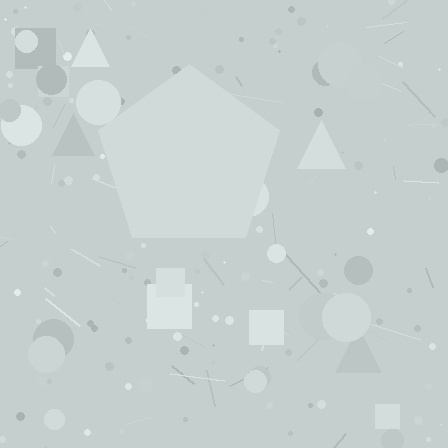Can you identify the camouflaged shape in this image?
The camouflaged shape is a pentagon.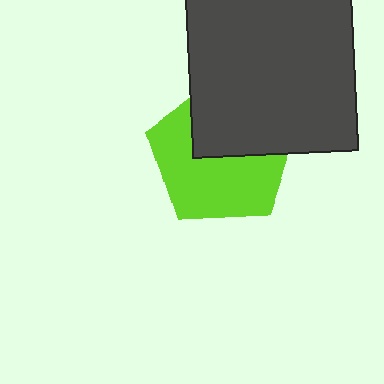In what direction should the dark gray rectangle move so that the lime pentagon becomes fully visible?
The dark gray rectangle should move up. That is the shortest direction to clear the overlap and leave the lime pentagon fully visible.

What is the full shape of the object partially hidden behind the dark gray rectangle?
The partially hidden object is a lime pentagon.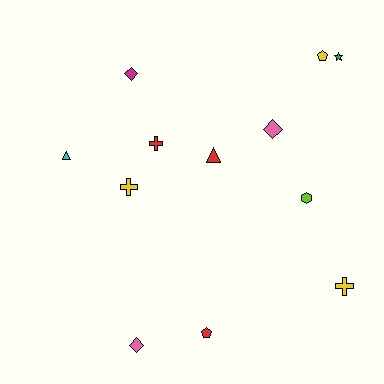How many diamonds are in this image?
There are 3 diamonds.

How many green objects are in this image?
There is 1 green object.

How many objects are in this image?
There are 12 objects.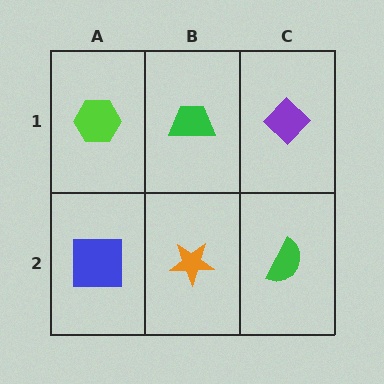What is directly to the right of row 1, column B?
A purple diamond.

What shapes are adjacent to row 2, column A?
A lime hexagon (row 1, column A), an orange star (row 2, column B).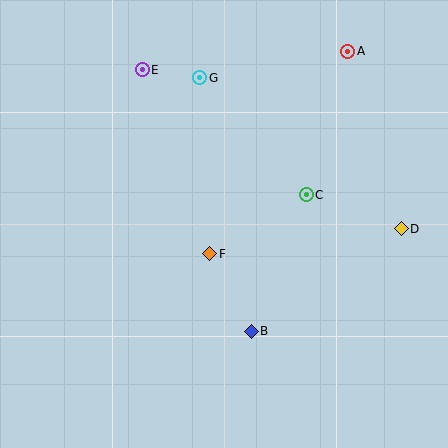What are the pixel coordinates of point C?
Point C is at (306, 195).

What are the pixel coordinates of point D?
Point D is at (401, 229).